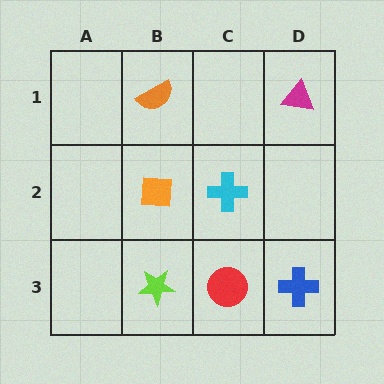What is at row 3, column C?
A red circle.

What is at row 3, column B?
A lime star.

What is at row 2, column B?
An orange square.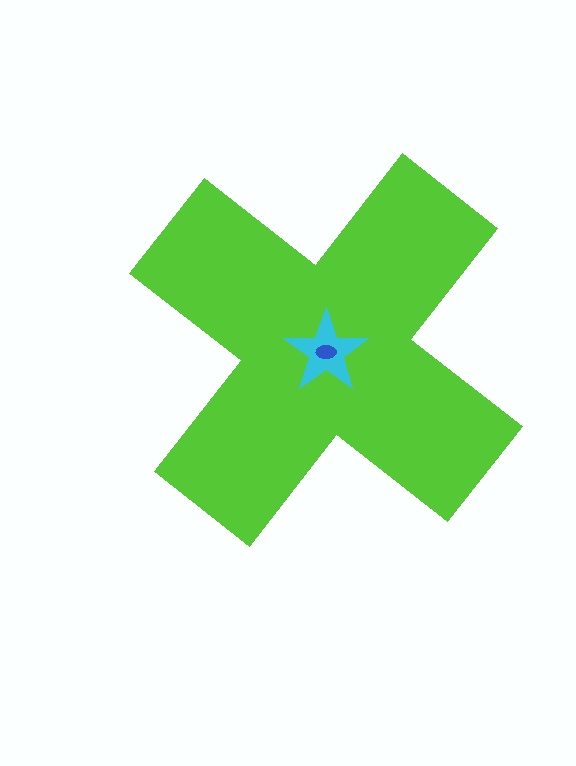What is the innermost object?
The blue ellipse.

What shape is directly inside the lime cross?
The cyan star.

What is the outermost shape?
The lime cross.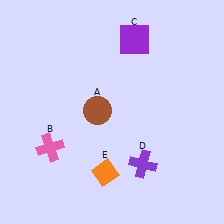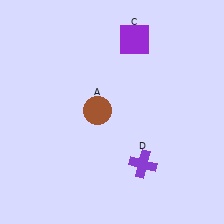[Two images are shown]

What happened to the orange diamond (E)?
The orange diamond (E) was removed in Image 2. It was in the bottom-left area of Image 1.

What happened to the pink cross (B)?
The pink cross (B) was removed in Image 2. It was in the bottom-left area of Image 1.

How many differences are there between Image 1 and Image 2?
There are 2 differences between the two images.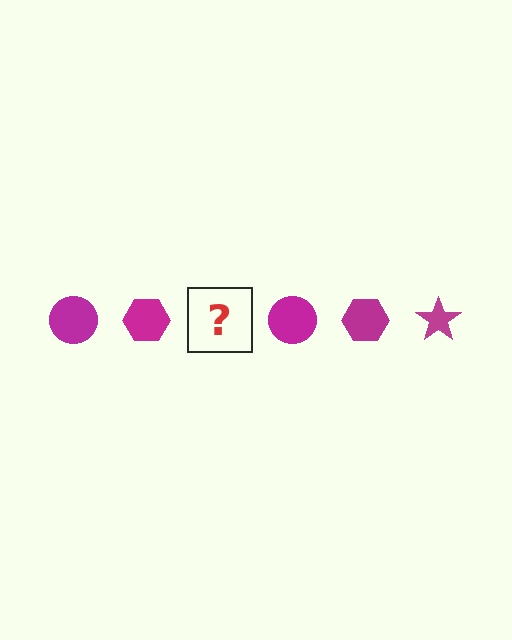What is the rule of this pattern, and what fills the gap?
The rule is that the pattern cycles through circle, hexagon, star shapes in magenta. The gap should be filled with a magenta star.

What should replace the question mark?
The question mark should be replaced with a magenta star.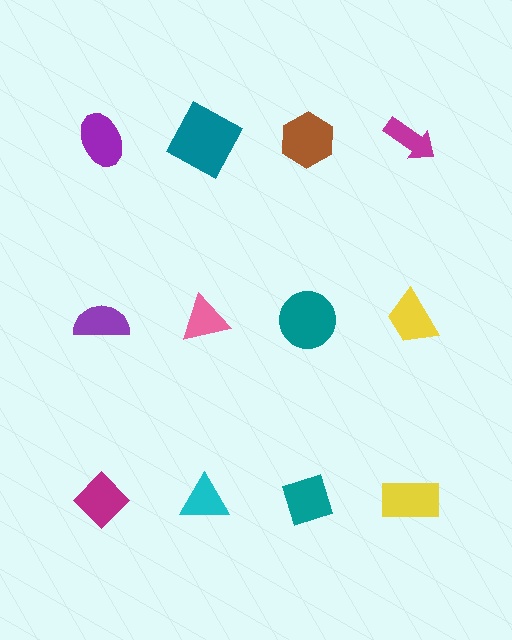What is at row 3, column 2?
A cyan triangle.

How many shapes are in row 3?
4 shapes.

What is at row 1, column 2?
A teal square.